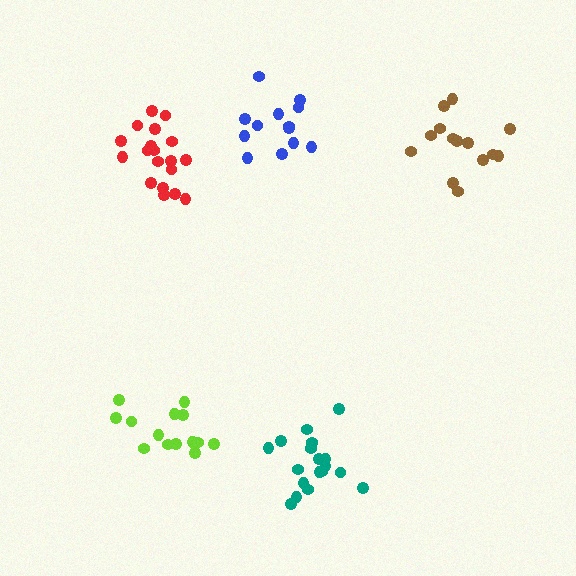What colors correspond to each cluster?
The clusters are colored: brown, lime, red, blue, teal.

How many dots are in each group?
Group 1: 14 dots, Group 2: 14 dots, Group 3: 19 dots, Group 4: 13 dots, Group 5: 18 dots (78 total).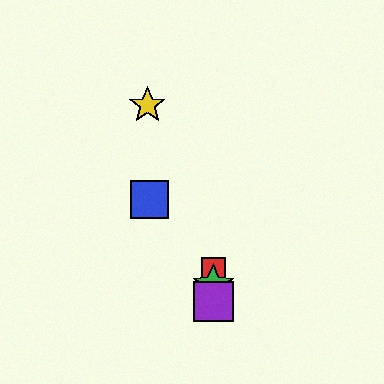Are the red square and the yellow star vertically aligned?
No, the red square is at x≈213 and the yellow star is at x≈147.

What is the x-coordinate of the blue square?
The blue square is at x≈149.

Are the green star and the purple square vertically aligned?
Yes, both are at x≈213.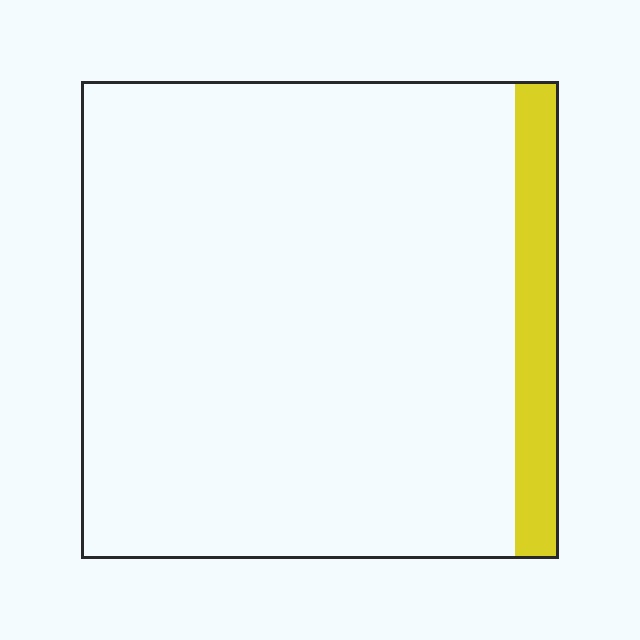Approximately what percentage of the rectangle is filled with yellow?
Approximately 10%.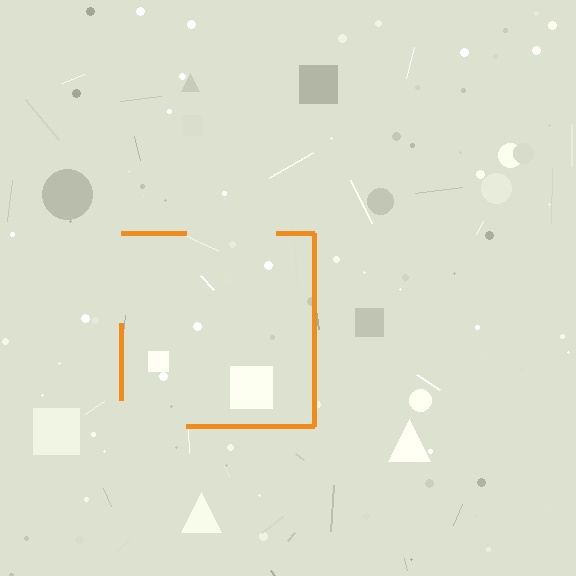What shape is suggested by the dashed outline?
The dashed outline suggests a square.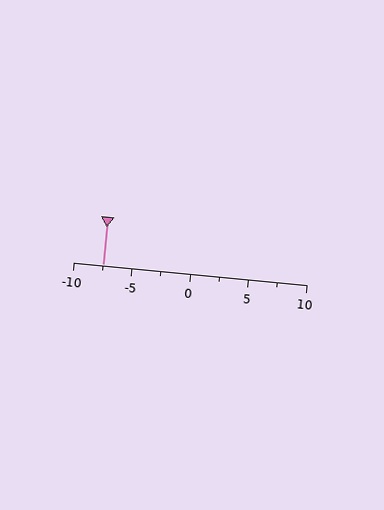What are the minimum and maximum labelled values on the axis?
The axis runs from -10 to 10.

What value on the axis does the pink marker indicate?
The marker indicates approximately -7.5.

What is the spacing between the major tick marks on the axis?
The major ticks are spaced 5 apart.